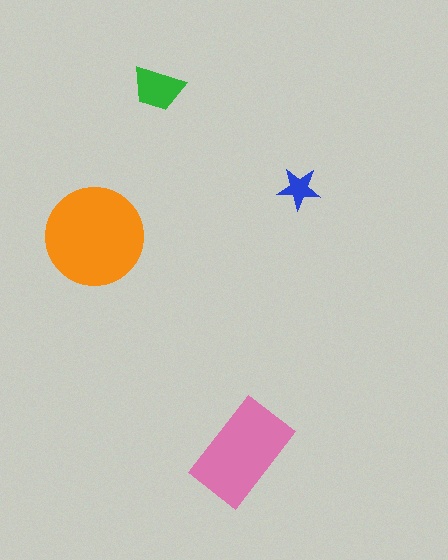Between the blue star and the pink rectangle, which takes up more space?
The pink rectangle.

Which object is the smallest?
The blue star.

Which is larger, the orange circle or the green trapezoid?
The orange circle.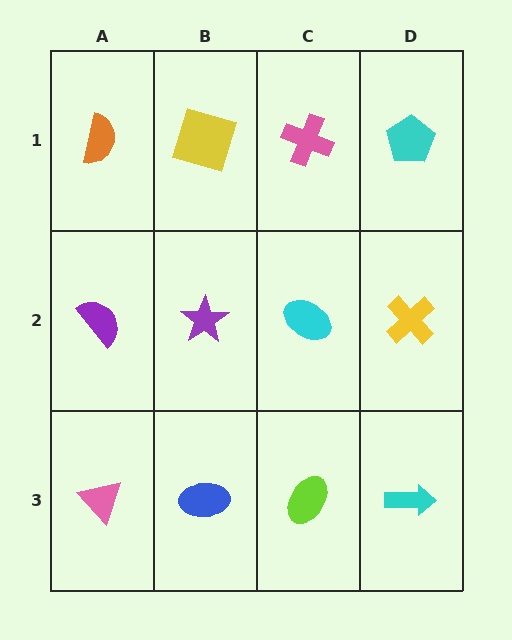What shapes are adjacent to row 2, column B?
A yellow square (row 1, column B), a blue ellipse (row 3, column B), a purple semicircle (row 2, column A), a cyan ellipse (row 2, column C).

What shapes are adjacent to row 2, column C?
A pink cross (row 1, column C), a lime ellipse (row 3, column C), a purple star (row 2, column B), a yellow cross (row 2, column D).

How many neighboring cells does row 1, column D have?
2.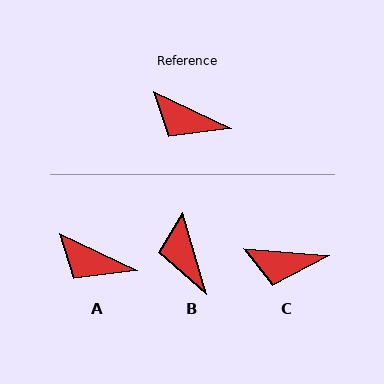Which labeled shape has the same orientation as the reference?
A.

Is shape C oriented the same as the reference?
No, it is off by about 20 degrees.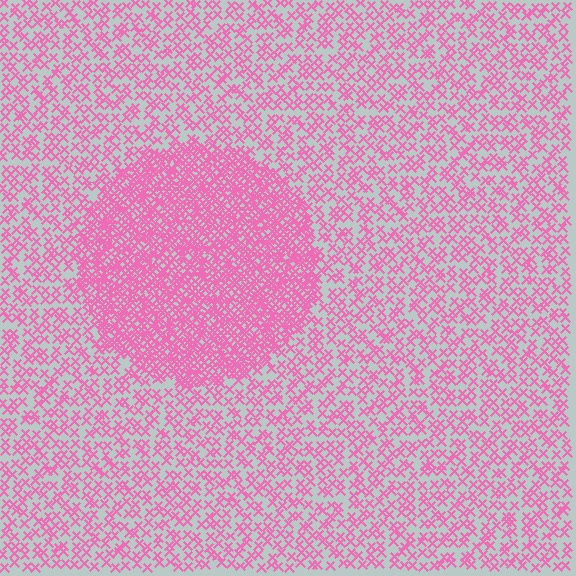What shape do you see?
I see a circle.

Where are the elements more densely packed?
The elements are more densely packed inside the circle boundary.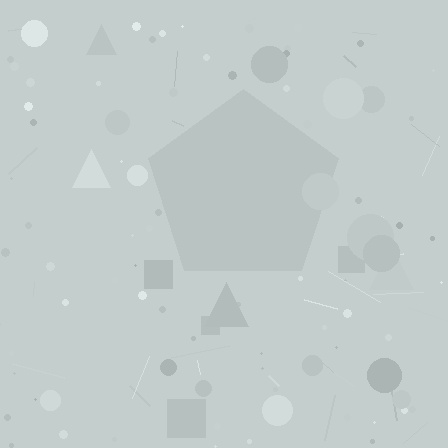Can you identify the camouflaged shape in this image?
The camouflaged shape is a pentagon.